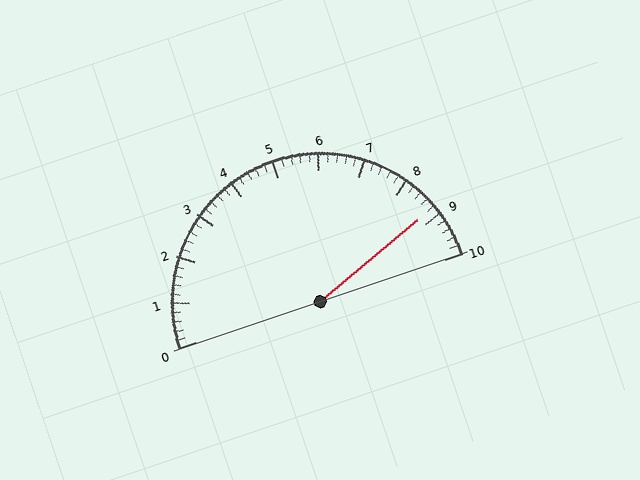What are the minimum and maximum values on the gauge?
The gauge ranges from 0 to 10.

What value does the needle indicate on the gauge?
The needle indicates approximately 8.8.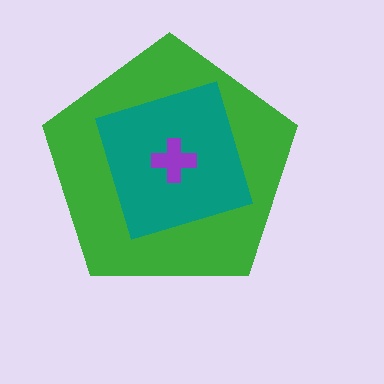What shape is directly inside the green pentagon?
The teal diamond.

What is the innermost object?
The purple cross.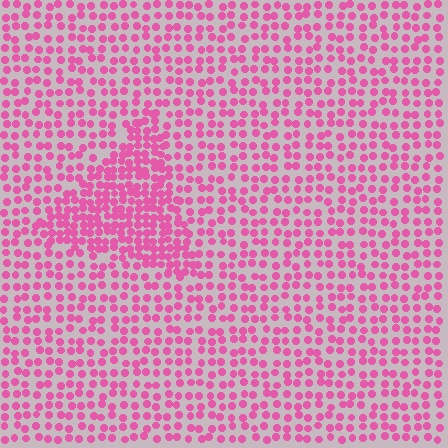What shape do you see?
I see a triangle.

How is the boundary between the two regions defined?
The boundary is defined by a change in element density (approximately 1.9x ratio). All elements are the same color, size, and shape.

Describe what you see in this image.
The image contains small pink elements arranged at two different densities. A triangle-shaped region is visible where the elements are more densely packed than the surrounding area.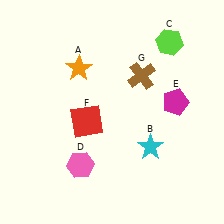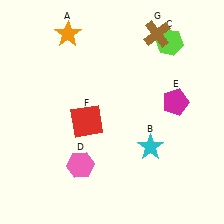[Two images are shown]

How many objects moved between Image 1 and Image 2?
2 objects moved between the two images.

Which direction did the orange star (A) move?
The orange star (A) moved up.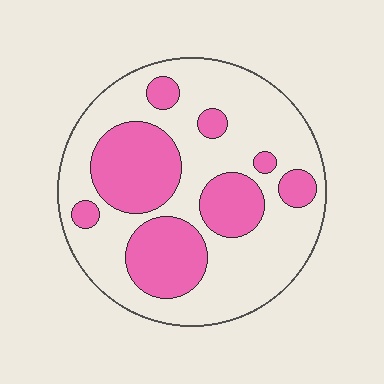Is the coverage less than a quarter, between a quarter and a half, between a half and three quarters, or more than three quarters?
Between a quarter and a half.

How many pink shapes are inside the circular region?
8.